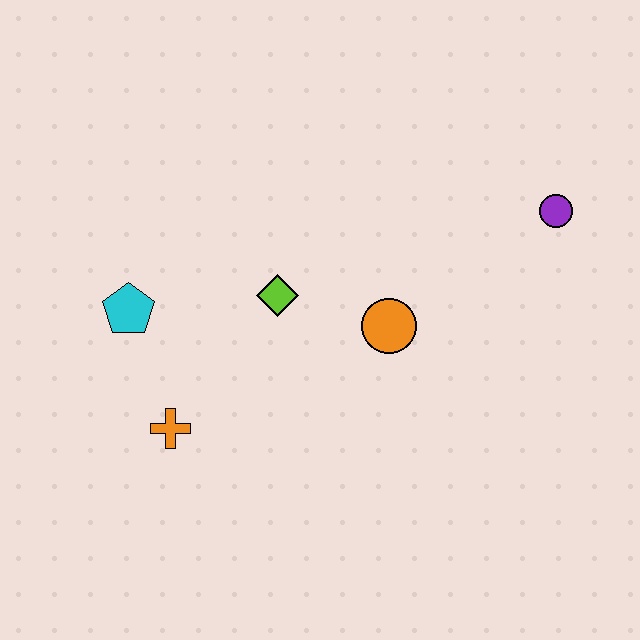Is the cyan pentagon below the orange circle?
No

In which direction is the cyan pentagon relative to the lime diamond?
The cyan pentagon is to the left of the lime diamond.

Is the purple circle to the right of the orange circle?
Yes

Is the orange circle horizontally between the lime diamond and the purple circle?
Yes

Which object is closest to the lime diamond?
The orange circle is closest to the lime diamond.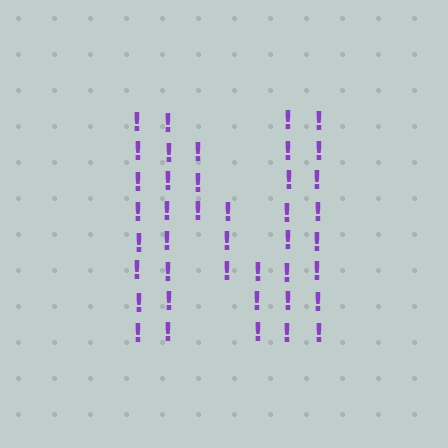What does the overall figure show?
The overall figure shows the letter N.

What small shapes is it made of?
It is made of small exclamation marks.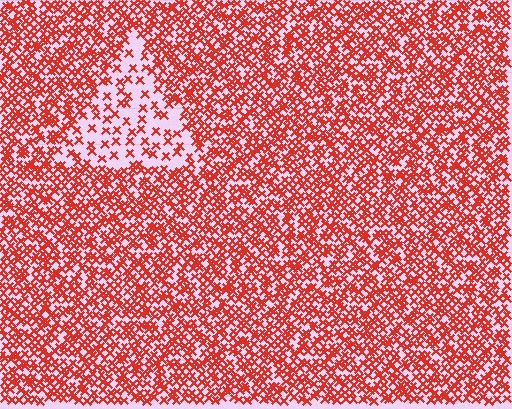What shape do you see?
I see a triangle.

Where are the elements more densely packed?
The elements are more densely packed outside the triangle boundary.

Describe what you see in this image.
The image contains small red elements arranged at two different densities. A triangle-shaped region is visible where the elements are less densely packed than the surrounding area.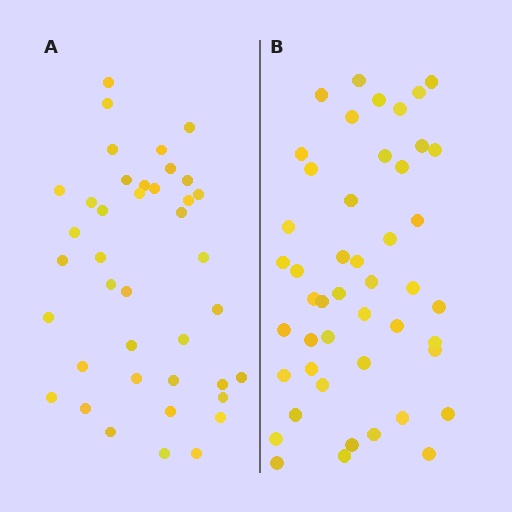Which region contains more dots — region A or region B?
Region B (the right region) has more dots.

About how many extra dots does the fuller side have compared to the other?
Region B has roughly 8 or so more dots than region A.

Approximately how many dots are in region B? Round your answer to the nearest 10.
About 50 dots. (The exact count is 47, which rounds to 50.)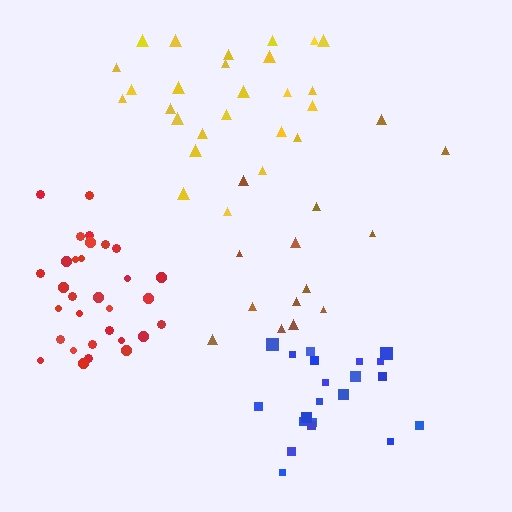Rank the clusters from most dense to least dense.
blue, red, yellow, brown.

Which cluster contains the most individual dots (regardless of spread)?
Red (31).